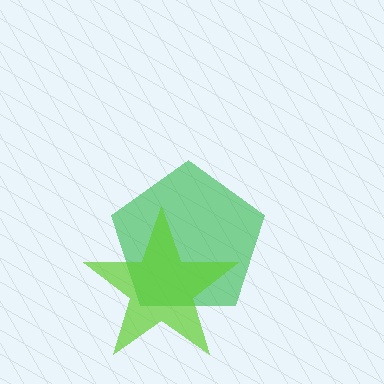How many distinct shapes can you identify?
There are 2 distinct shapes: a green pentagon, a lime star.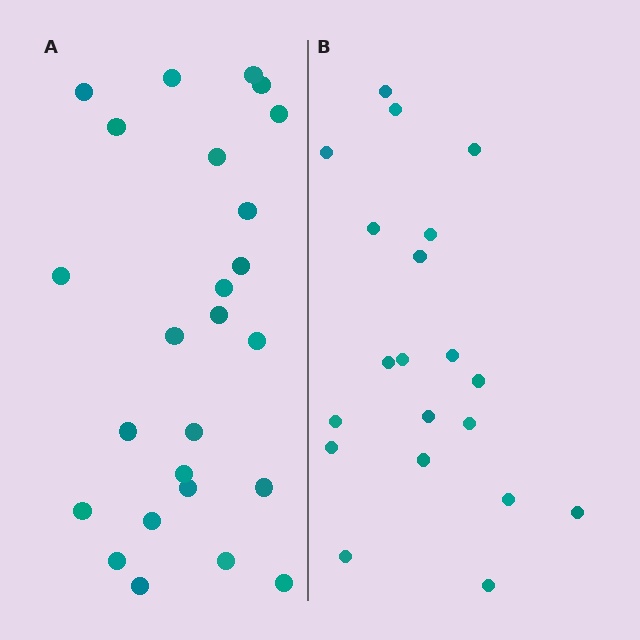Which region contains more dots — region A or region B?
Region A (the left region) has more dots.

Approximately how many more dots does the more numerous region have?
Region A has about 5 more dots than region B.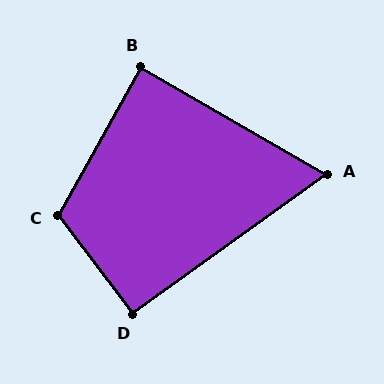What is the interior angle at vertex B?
Approximately 89 degrees (approximately right).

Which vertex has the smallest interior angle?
A, at approximately 66 degrees.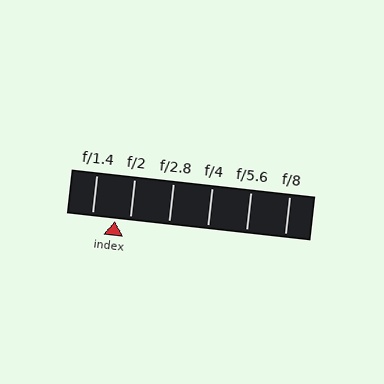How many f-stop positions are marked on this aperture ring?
There are 6 f-stop positions marked.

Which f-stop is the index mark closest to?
The index mark is closest to f/2.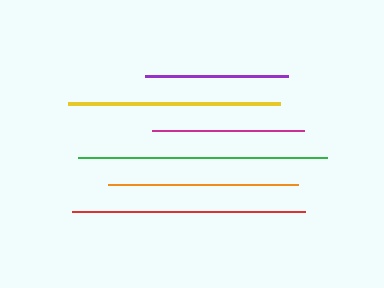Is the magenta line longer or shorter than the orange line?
The orange line is longer than the magenta line.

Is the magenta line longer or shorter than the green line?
The green line is longer than the magenta line.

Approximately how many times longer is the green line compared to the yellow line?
The green line is approximately 1.2 times the length of the yellow line.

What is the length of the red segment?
The red segment is approximately 233 pixels long.